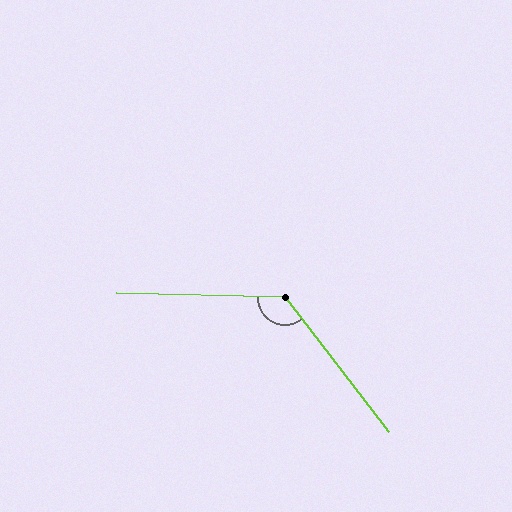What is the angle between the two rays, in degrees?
Approximately 129 degrees.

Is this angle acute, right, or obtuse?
It is obtuse.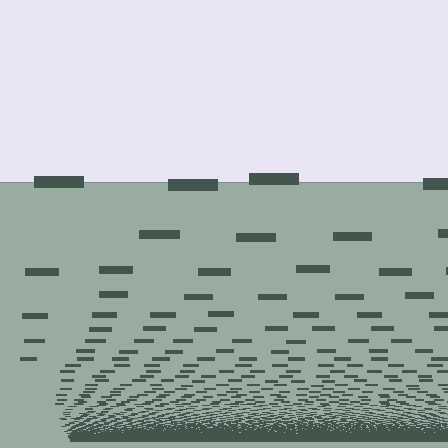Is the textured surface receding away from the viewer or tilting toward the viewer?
The surface appears to tilt toward the viewer. Texture elements get larger and sparser toward the top.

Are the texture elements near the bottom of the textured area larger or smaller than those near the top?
Smaller. The gradient is inverted — elements near the bottom are smaller and denser.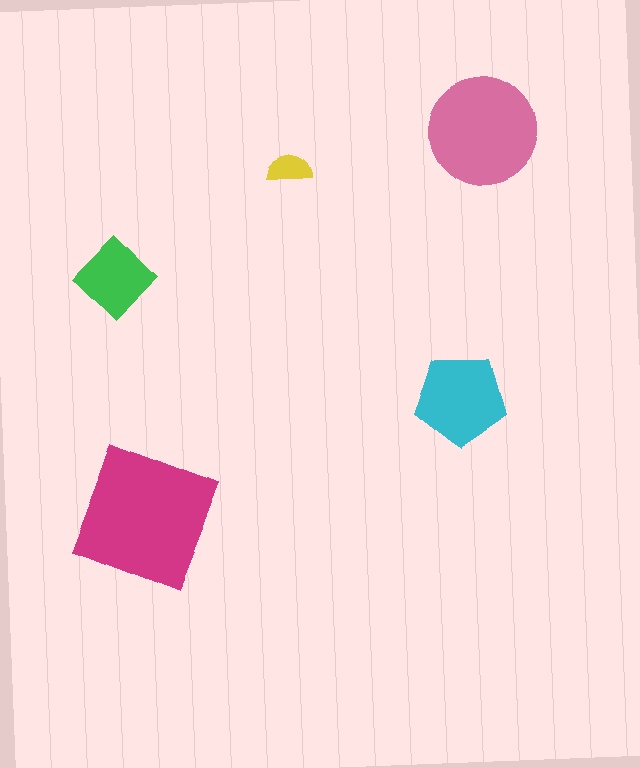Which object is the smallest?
The yellow semicircle.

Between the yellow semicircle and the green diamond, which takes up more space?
The green diamond.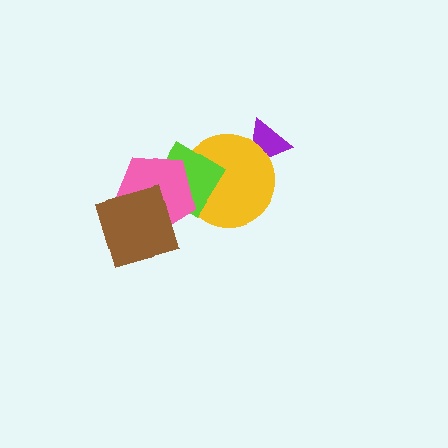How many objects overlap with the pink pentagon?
3 objects overlap with the pink pentagon.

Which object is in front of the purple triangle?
The yellow circle is in front of the purple triangle.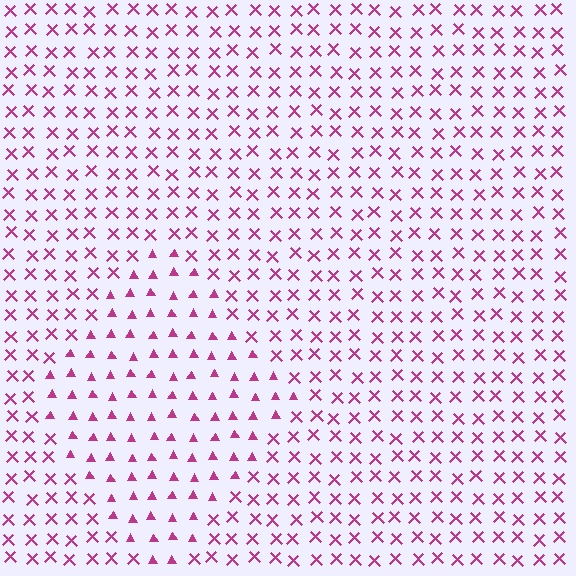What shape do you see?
I see a diamond.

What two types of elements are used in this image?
The image uses triangles inside the diamond region and X marks outside it.